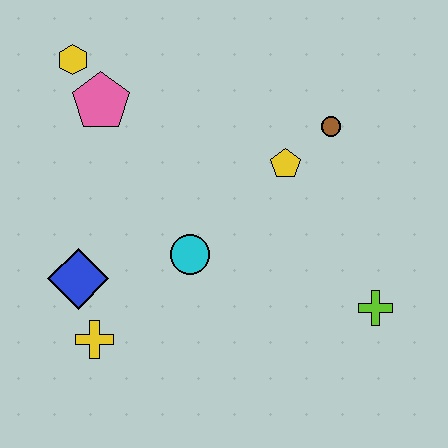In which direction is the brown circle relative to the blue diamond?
The brown circle is to the right of the blue diamond.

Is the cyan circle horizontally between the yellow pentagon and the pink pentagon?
Yes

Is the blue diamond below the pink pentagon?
Yes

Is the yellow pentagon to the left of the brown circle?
Yes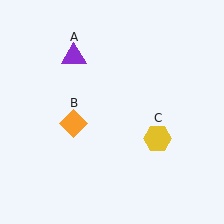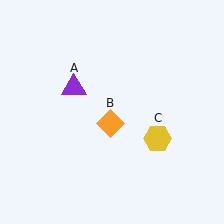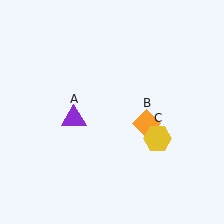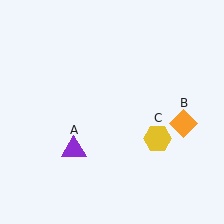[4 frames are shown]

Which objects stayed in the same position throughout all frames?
Yellow hexagon (object C) remained stationary.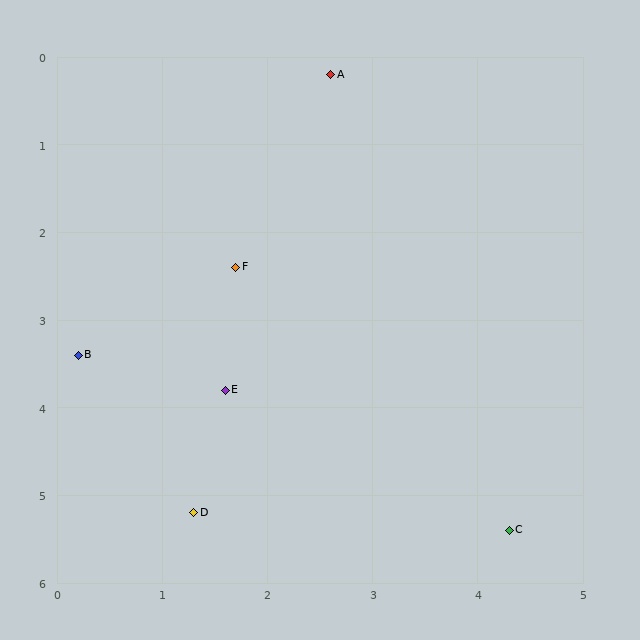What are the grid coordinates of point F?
Point F is at approximately (1.7, 2.4).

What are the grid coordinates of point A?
Point A is at approximately (2.6, 0.2).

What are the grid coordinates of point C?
Point C is at approximately (4.3, 5.4).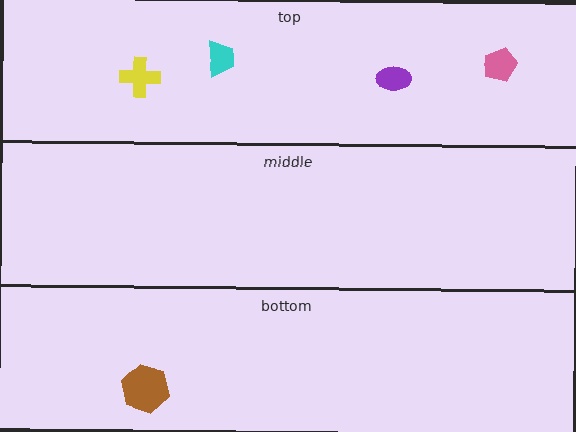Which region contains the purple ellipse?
The top region.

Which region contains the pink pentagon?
The top region.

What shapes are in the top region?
The purple ellipse, the yellow cross, the cyan trapezoid, the pink pentagon.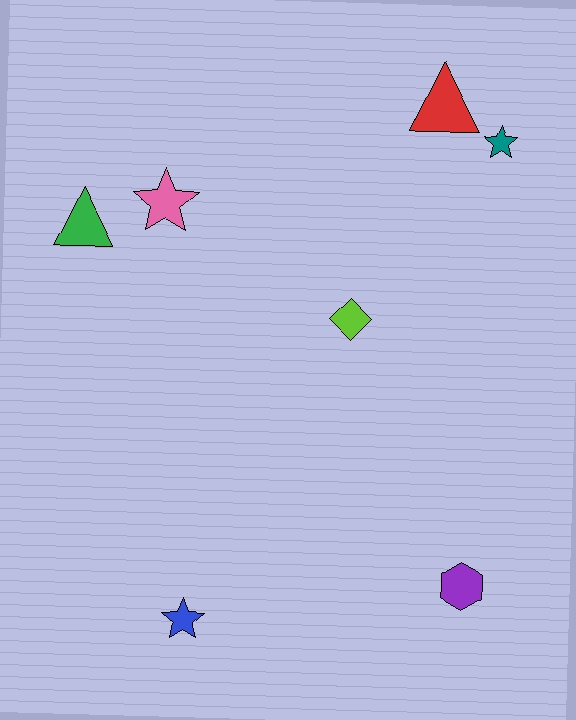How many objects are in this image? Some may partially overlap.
There are 7 objects.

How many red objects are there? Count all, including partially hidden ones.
There is 1 red object.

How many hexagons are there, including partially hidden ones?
There is 1 hexagon.